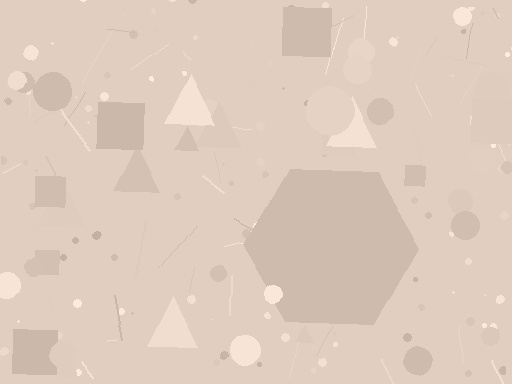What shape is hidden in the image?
A hexagon is hidden in the image.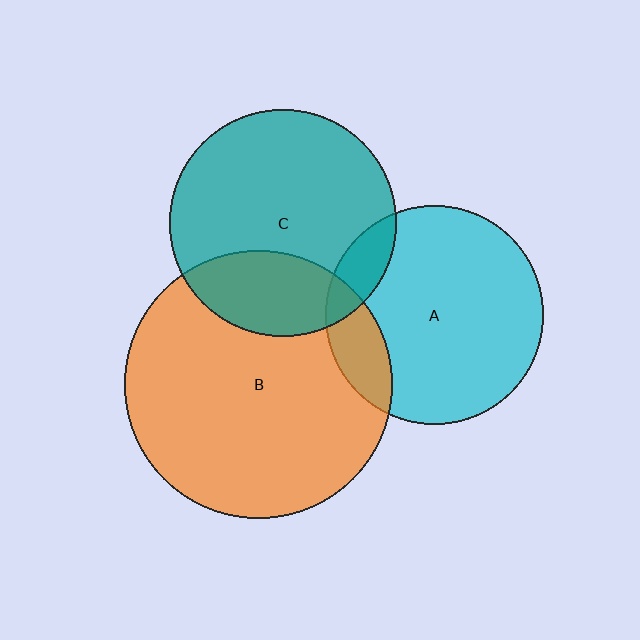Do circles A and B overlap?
Yes.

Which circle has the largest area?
Circle B (orange).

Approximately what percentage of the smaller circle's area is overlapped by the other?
Approximately 15%.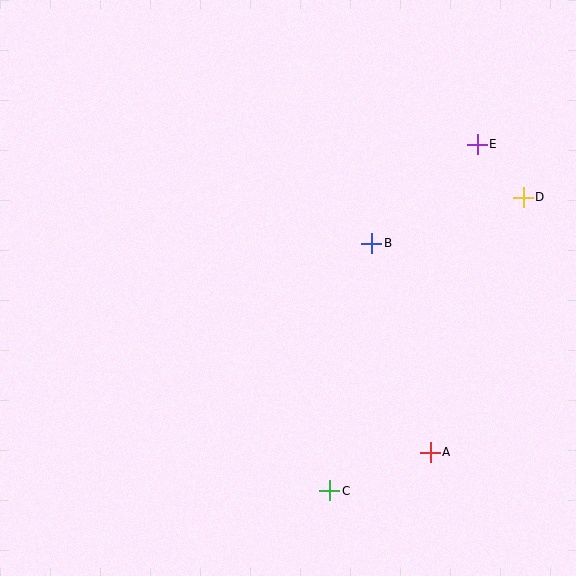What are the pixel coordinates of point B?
Point B is at (372, 243).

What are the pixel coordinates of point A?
Point A is at (430, 452).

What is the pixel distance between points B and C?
The distance between B and C is 251 pixels.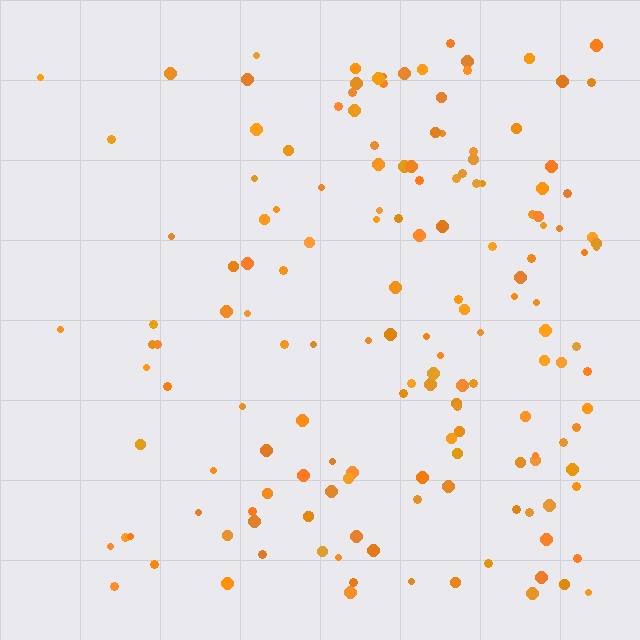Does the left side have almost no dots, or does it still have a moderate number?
Still a moderate number, just noticeably fewer than the right.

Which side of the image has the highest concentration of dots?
The right.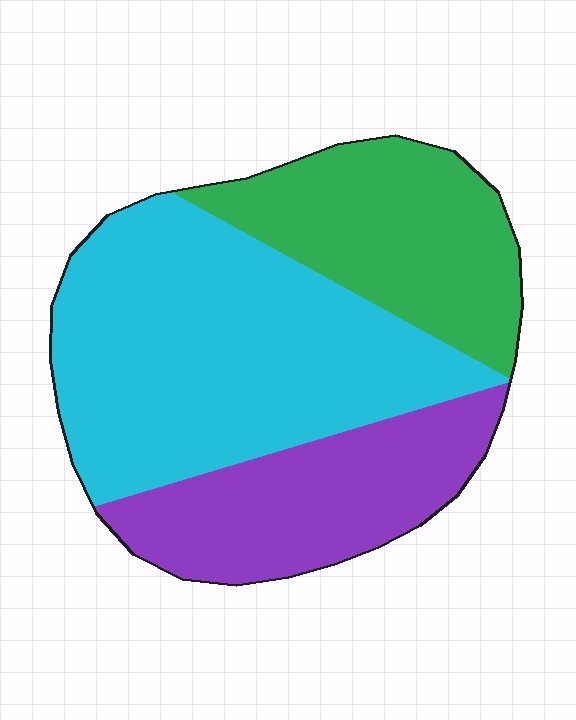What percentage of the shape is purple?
Purple takes up about one quarter (1/4) of the shape.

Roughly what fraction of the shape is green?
Green covers about 25% of the shape.